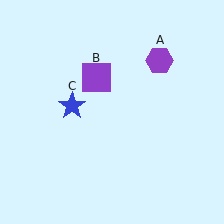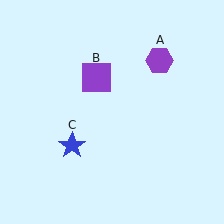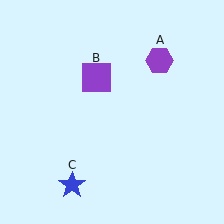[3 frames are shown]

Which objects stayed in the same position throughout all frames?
Purple hexagon (object A) and purple square (object B) remained stationary.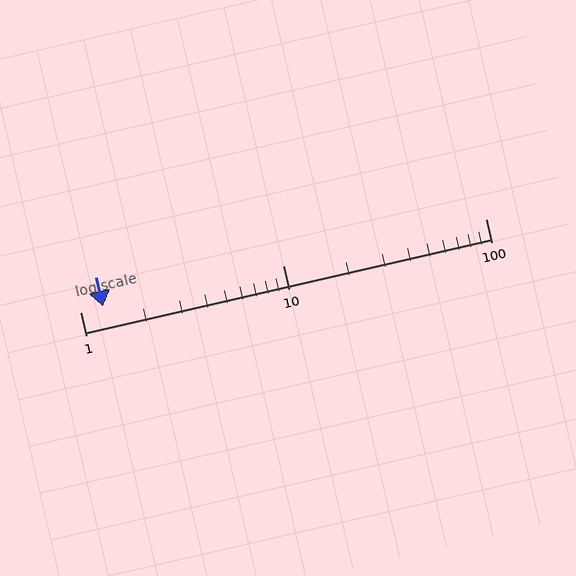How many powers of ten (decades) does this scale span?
The scale spans 2 decades, from 1 to 100.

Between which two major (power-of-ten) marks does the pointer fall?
The pointer is between 1 and 10.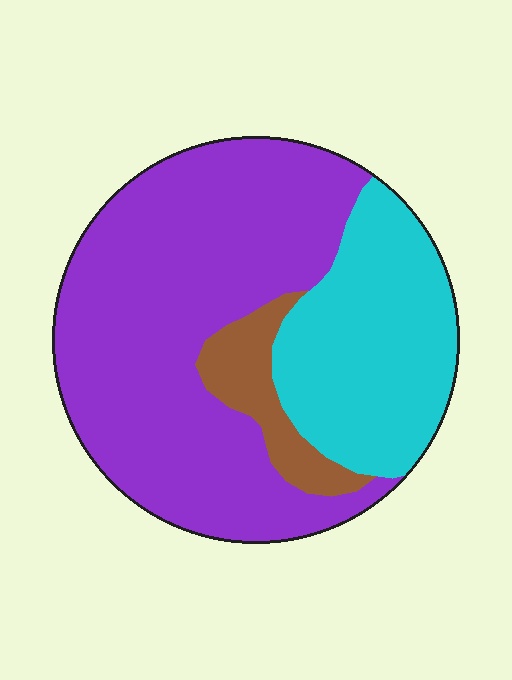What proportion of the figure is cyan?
Cyan covers about 30% of the figure.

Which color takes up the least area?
Brown, at roughly 10%.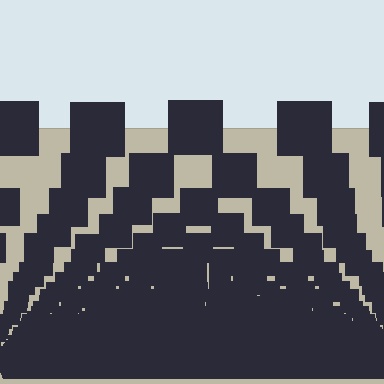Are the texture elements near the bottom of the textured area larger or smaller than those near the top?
Smaller. The gradient is inverted — elements near the bottom are smaller and denser.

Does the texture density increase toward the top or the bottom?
Density increases toward the bottom.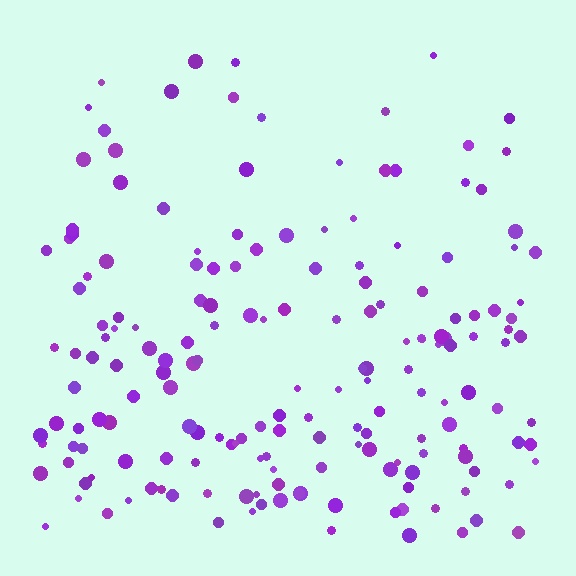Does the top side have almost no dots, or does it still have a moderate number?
Still a moderate number, just noticeably fewer than the bottom.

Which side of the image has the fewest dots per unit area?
The top.